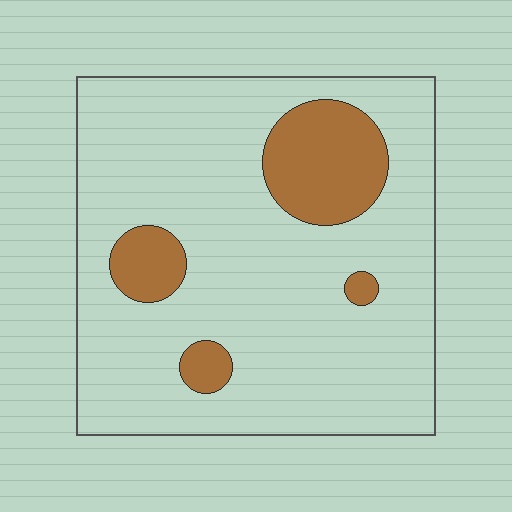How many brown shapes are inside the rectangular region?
4.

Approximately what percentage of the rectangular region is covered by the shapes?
Approximately 15%.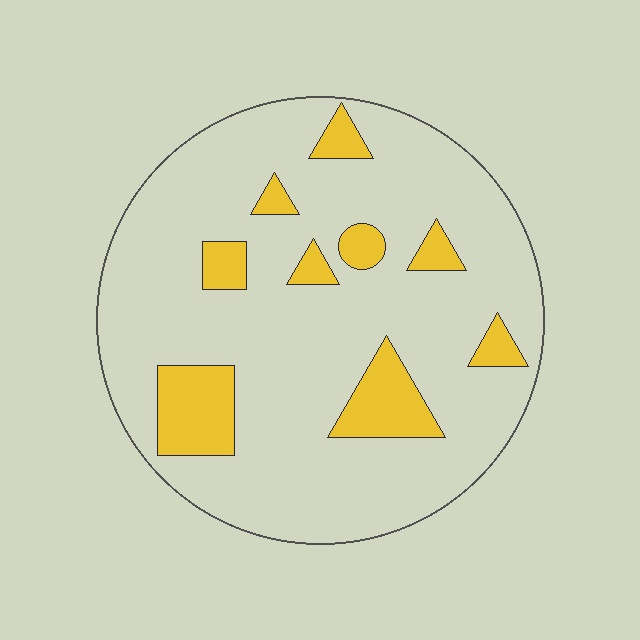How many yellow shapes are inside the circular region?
9.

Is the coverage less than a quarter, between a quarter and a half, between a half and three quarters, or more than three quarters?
Less than a quarter.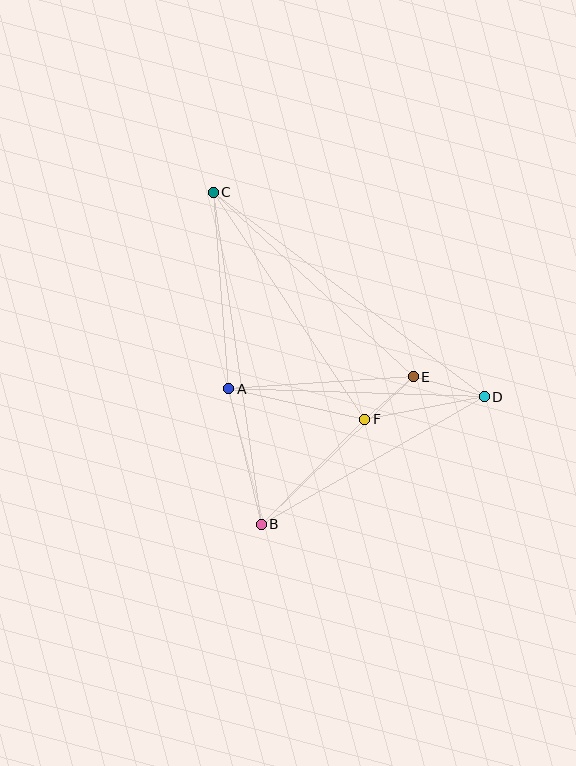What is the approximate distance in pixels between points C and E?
The distance between C and E is approximately 272 pixels.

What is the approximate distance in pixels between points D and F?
The distance between D and F is approximately 122 pixels.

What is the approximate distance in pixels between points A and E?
The distance between A and E is approximately 185 pixels.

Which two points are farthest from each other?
Points C and D are farthest from each other.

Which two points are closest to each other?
Points E and F are closest to each other.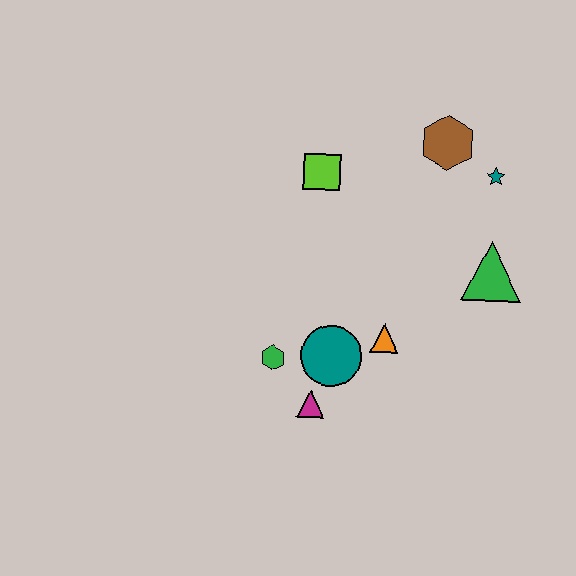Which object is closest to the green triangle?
The teal star is closest to the green triangle.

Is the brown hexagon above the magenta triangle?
Yes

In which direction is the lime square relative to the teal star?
The lime square is to the left of the teal star.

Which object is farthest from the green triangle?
The green hexagon is farthest from the green triangle.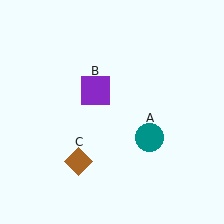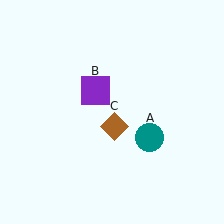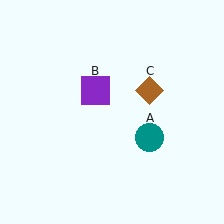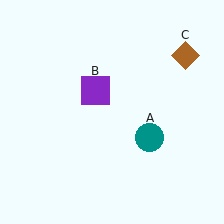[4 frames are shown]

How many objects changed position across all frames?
1 object changed position: brown diamond (object C).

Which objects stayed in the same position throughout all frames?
Teal circle (object A) and purple square (object B) remained stationary.